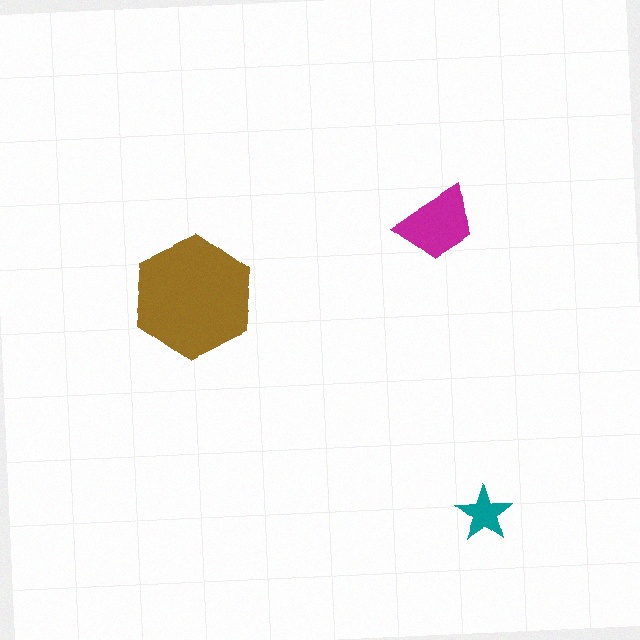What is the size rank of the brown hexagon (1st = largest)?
1st.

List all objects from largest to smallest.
The brown hexagon, the magenta trapezoid, the teal star.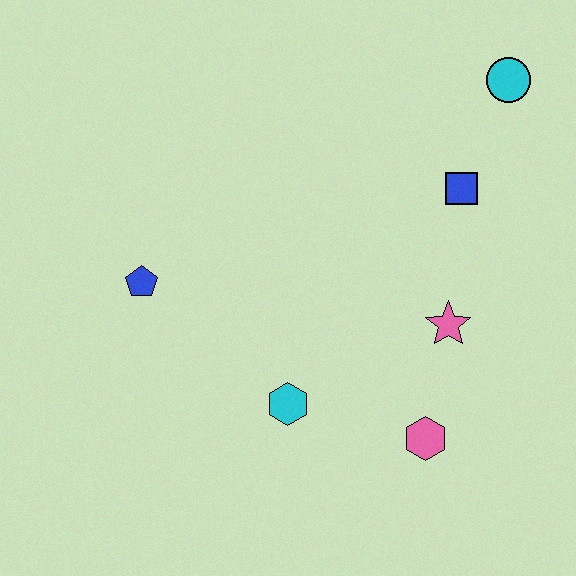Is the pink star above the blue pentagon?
No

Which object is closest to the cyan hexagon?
The pink hexagon is closest to the cyan hexagon.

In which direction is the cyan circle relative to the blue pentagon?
The cyan circle is to the right of the blue pentagon.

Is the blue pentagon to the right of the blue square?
No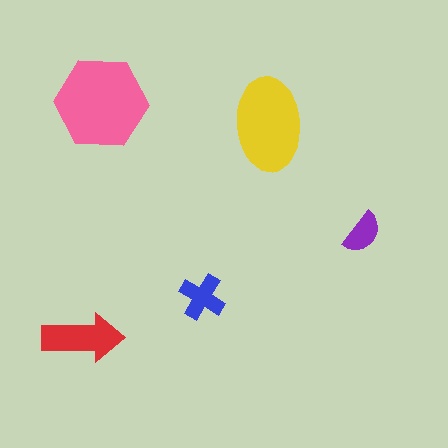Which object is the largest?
The pink hexagon.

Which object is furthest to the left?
The red arrow is leftmost.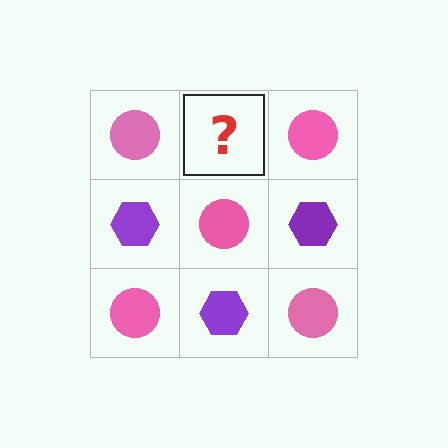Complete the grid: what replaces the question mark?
The question mark should be replaced with a purple hexagon.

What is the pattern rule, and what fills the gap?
The rule is that it alternates pink circle and purple hexagon in a checkerboard pattern. The gap should be filled with a purple hexagon.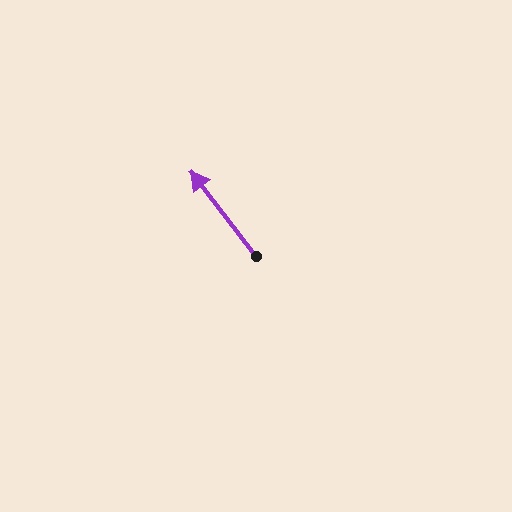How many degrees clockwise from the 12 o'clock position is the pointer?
Approximately 323 degrees.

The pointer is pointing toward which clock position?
Roughly 11 o'clock.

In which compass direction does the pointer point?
Northwest.